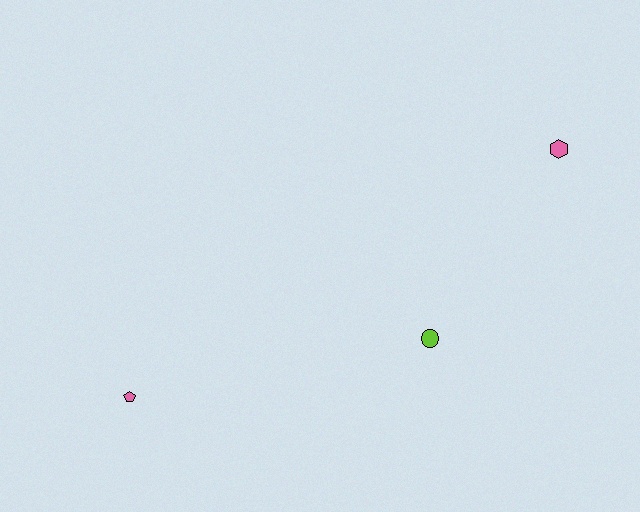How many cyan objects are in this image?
There are no cyan objects.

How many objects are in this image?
There are 3 objects.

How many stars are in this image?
There are no stars.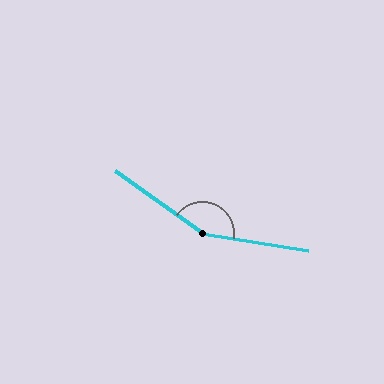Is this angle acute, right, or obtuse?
It is obtuse.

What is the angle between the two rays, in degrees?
Approximately 154 degrees.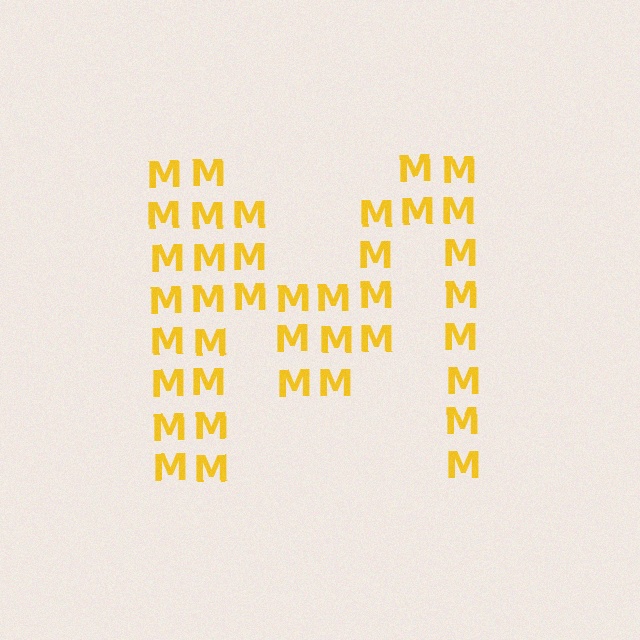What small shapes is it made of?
It is made of small letter M's.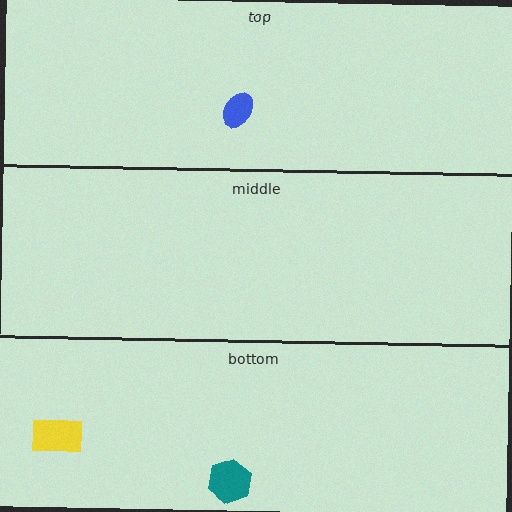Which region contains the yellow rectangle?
The bottom region.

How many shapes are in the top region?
1.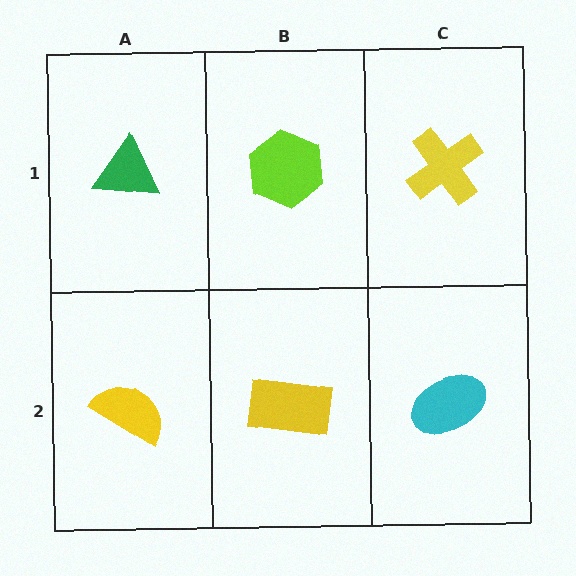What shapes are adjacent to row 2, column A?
A green triangle (row 1, column A), a yellow rectangle (row 2, column B).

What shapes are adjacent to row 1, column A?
A yellow semicircle (row 2, column A), a lime hexagon (row 1, column B).